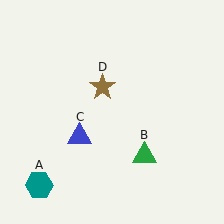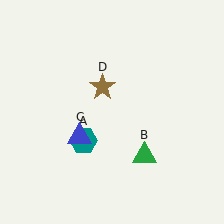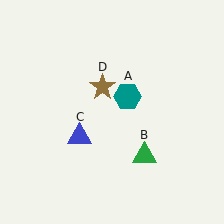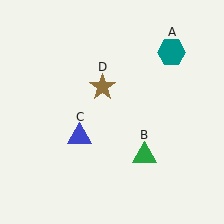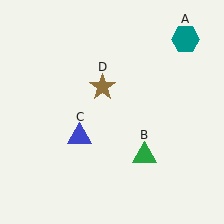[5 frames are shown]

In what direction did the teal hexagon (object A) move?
The teal hexagon (object A) moved up and to the right.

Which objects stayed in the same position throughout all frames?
Green triangle (object B) and blue triangle (object C) and brown star (object D) remained stationary.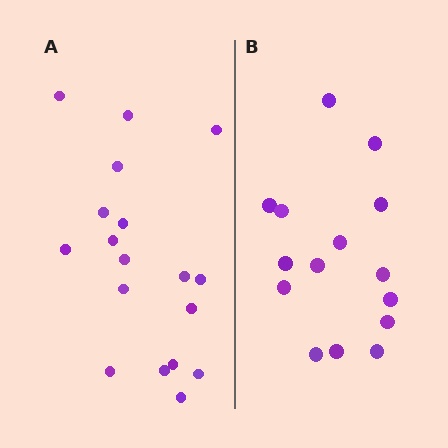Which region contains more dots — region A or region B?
Region A (the left region) has more dots.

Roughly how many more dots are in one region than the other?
Region A has just a few more — roughly 2 or 3 more dots than region B.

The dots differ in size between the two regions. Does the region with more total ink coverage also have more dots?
No. Region B has more total ink coverage because its dots are larger, but region A actually contains more individual dots. Total area can be misleading — the number of items is what matters here.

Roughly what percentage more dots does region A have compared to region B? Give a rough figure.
About 20% more.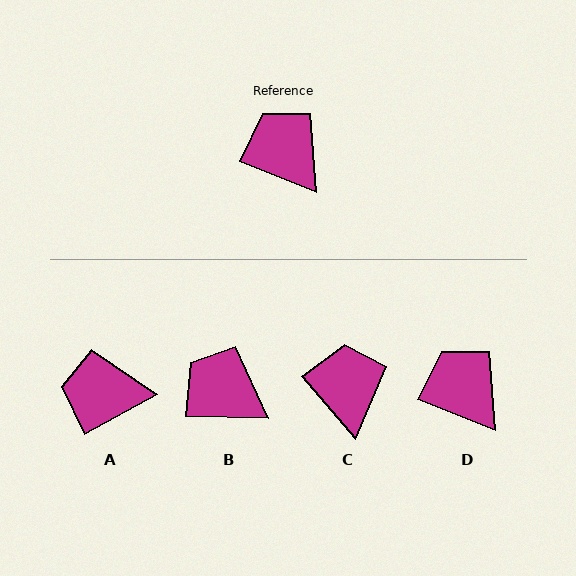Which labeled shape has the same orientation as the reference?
D.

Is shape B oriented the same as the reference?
No, it is off by about 20 degrees.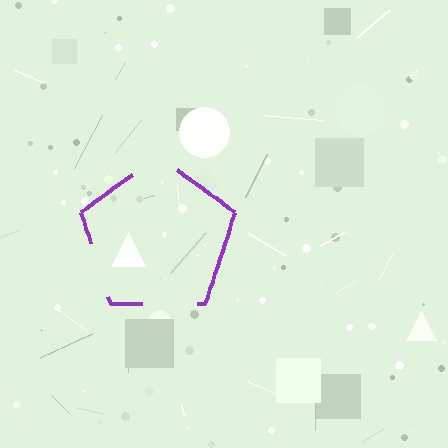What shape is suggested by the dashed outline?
The dashed outline suggests a pentagon.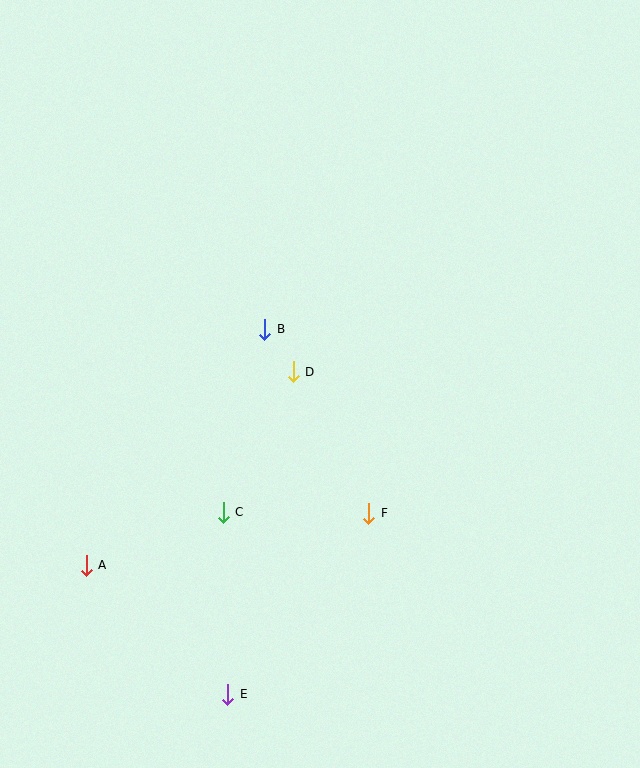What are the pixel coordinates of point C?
Point C is at (223, 512).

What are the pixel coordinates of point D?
Point D is at (293, 372).